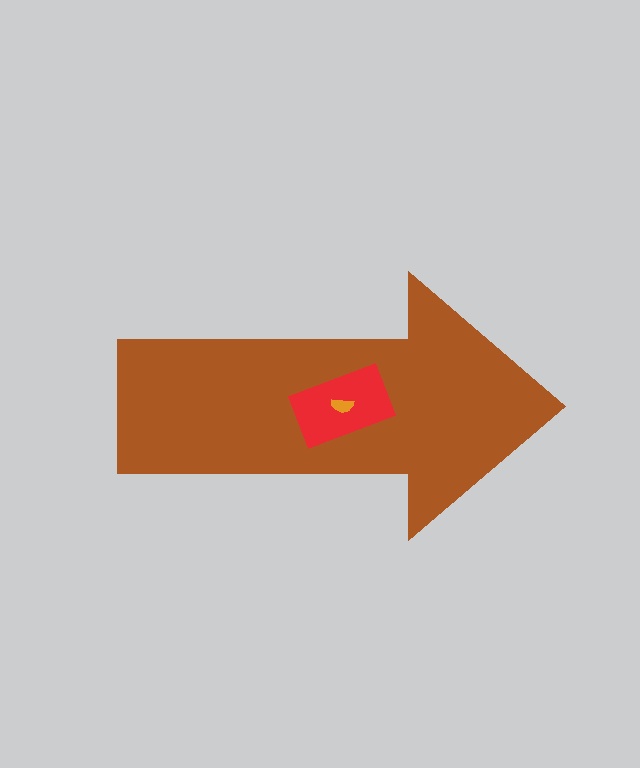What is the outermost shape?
The brown arrow.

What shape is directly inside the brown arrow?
The red rectangle.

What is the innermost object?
The orange semicircle.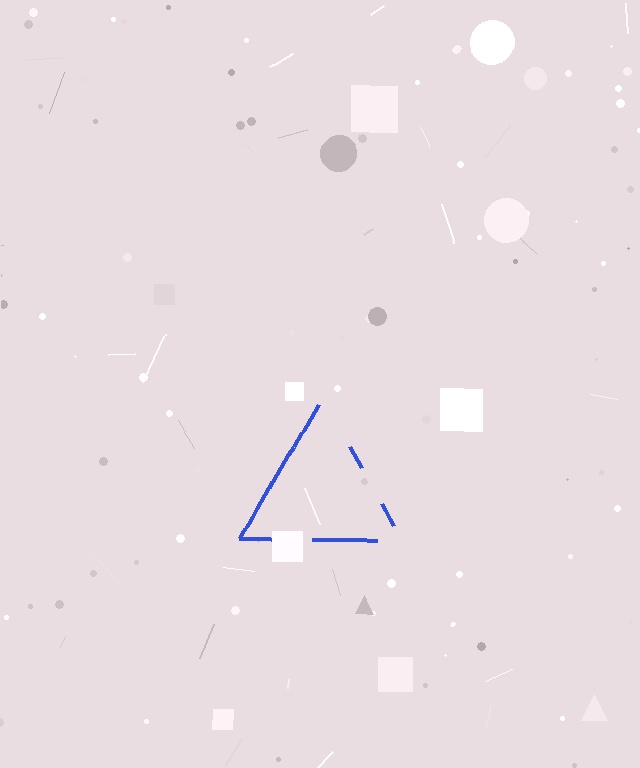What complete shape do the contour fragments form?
The contour fragments form a triangle.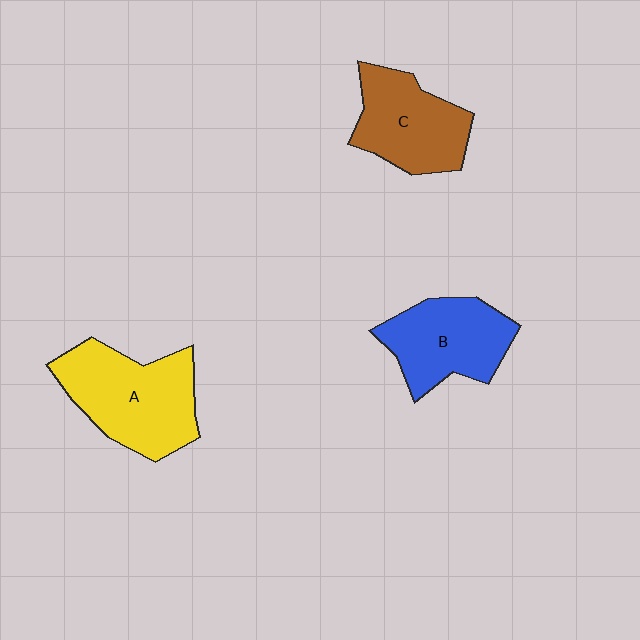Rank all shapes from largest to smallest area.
From largest to smallest: A (yellow), B (blue), C (brown).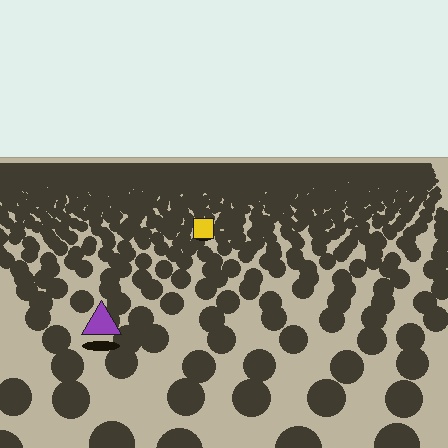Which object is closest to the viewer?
The purple triangle is closest. The texture marks near it are larger and more spread out.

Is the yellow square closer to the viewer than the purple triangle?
No. The purple triangle is closer — you can tell from the texture gradient: the ground texture is coarser near it.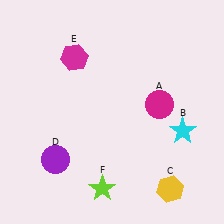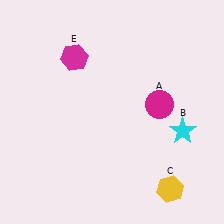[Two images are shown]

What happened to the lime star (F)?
The lime star (F) was removed in Image 2. It was in the bottom-left area of Image 1.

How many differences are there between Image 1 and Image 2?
There are 2 differences between the two images.